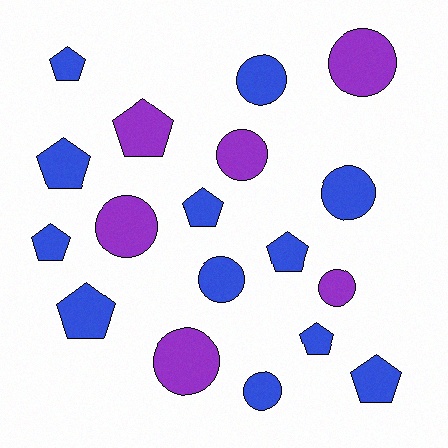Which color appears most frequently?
Blue, with 12 objects.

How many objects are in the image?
There are 18 objects.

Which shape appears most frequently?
Pentagon, with 9 objects.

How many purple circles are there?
There are 5 purple circles.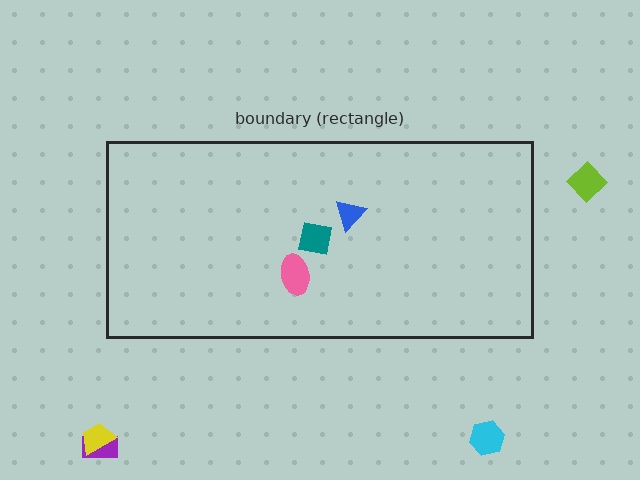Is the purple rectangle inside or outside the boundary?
Outside.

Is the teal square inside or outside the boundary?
Inside.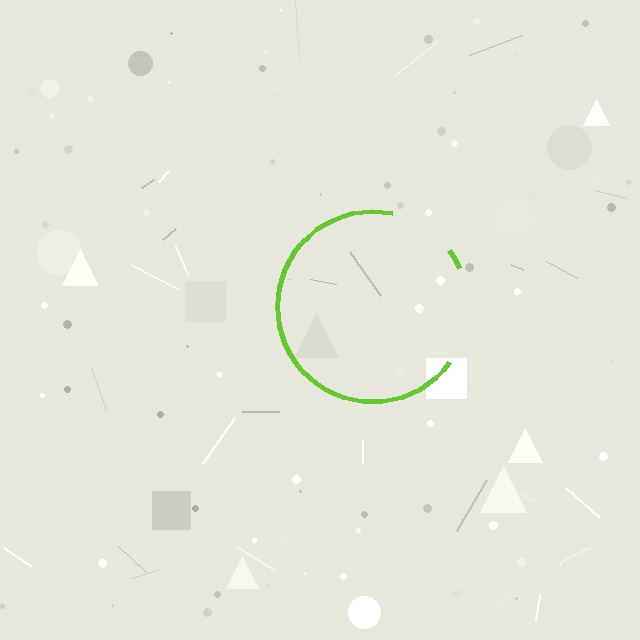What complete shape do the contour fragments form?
The contour fragments form a circle.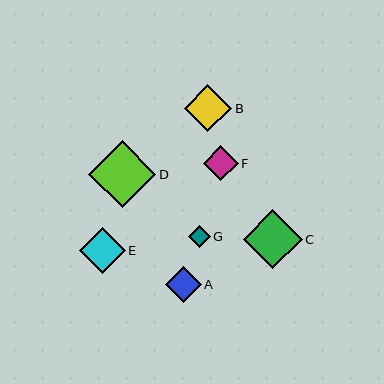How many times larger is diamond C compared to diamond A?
Diamond C is approximately 1.7 times the size of diamond A.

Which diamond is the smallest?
Diamond G is the smallest with a size of approximately 22 pixels.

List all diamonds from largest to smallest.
From largest to smallest: D, C, B, E, A, F, G.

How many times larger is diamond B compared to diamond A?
Diamond B is approximately 1.3 times the size of diamond A.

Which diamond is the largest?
Diamond D is the largest with a size of approximately 67 pixels.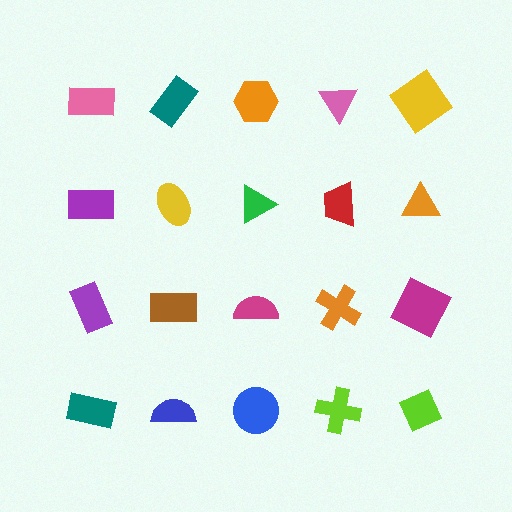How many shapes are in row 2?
5 shapes.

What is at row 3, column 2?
A brown rectangle.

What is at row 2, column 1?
A purple rectangle.